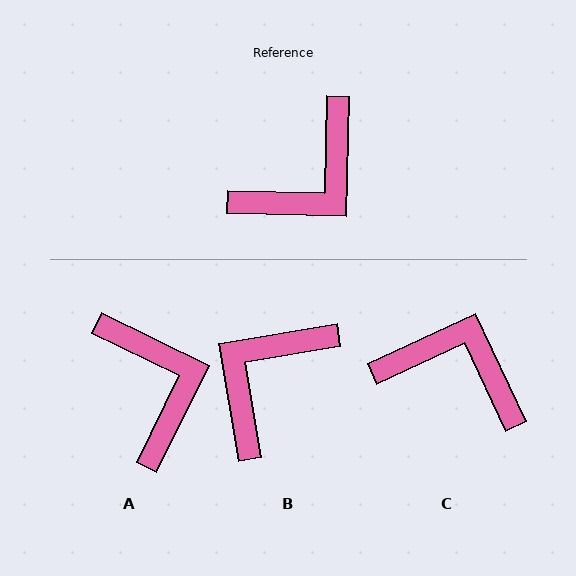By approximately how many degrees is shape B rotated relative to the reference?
Approximately 169 degrees clockwise.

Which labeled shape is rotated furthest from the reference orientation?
B, about 169 degrees away.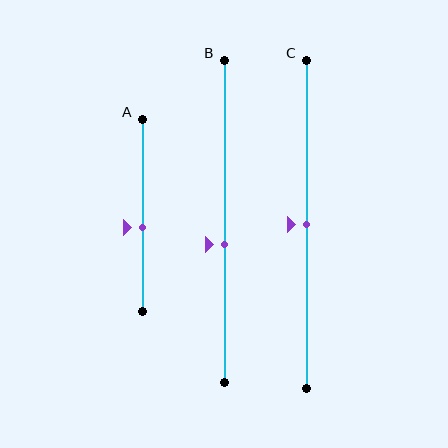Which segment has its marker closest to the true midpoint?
Segment C has its marker closest to the true midpoint.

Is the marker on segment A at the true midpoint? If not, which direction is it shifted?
No, the marker on segment A is shifted downward by about 6% of the segment length.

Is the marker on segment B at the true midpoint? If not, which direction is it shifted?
No, the marker on segment B is shifted downward by about 7% of the segment length.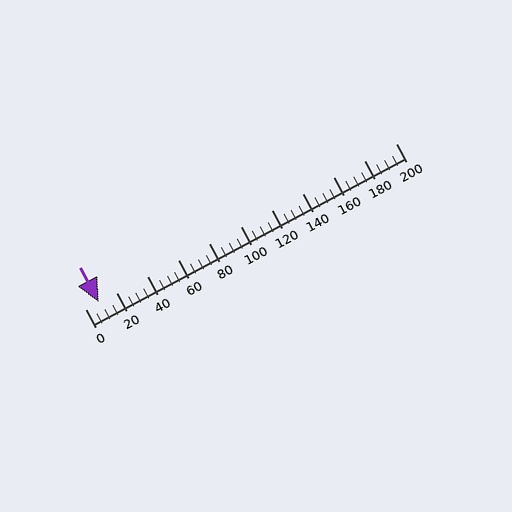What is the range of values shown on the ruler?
The ruler shows values from 0 to 200.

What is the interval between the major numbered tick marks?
The major tick marks are spaced 20 units apart.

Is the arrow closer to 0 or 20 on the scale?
The arrow is closer to 0.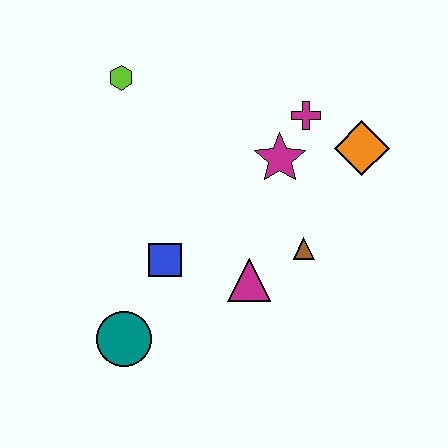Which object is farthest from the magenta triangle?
The lime hexagon is farthest from the magenta triangle.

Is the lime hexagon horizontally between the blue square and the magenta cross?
No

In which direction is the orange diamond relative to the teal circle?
The orange diamond is to the right of the teal circle.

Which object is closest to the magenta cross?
The magenta star is closest to the magenta cross.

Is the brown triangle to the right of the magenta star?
Yes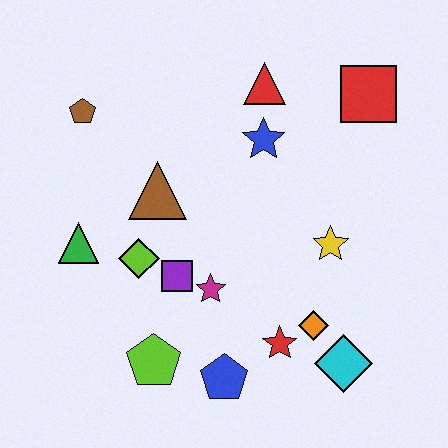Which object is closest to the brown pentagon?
The brown triangle is closest to the brown pentagon.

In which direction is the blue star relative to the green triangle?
The blue star is to the right of the green triangle.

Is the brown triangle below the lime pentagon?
No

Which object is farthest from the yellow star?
The brown pentagon is farthest from the yellow star.